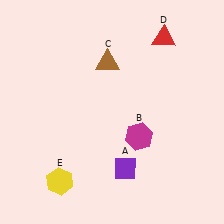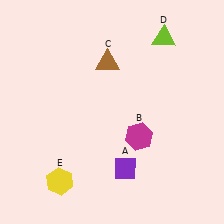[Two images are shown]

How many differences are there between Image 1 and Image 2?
There is 1 difference between the two images.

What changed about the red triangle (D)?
In Image 1, D is red. In Image 2, it changed to lime.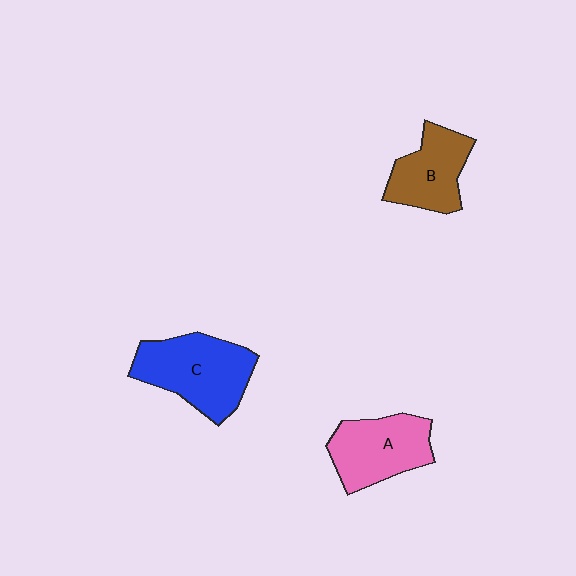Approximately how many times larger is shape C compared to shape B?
Approximately 1.4 times.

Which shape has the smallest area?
Shape B (brown).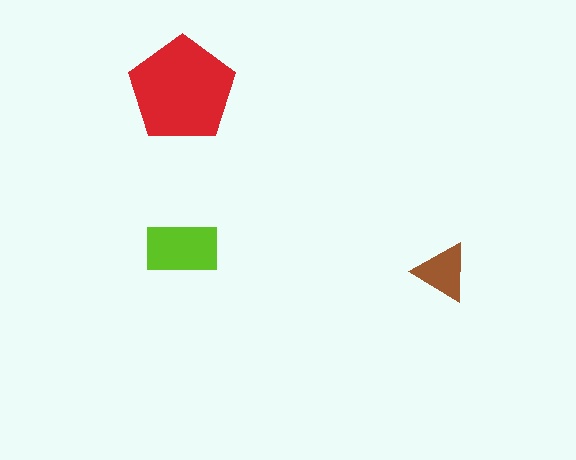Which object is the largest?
The red pentagon.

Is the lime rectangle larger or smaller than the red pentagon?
Smaller.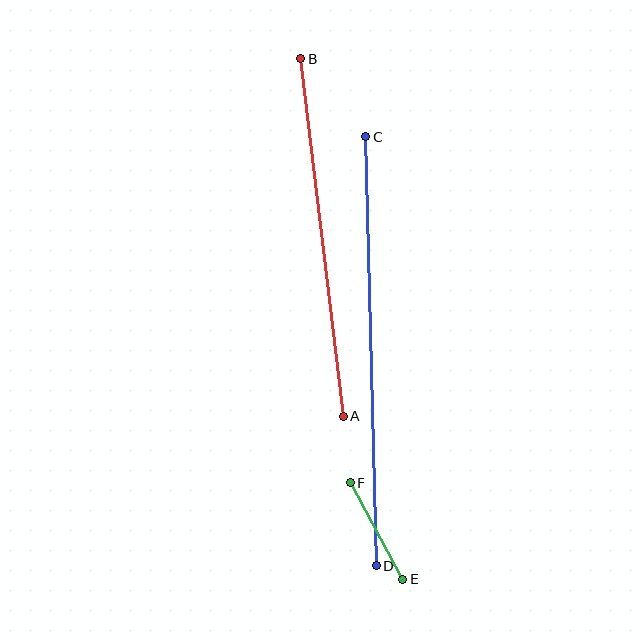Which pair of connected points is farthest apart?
Points C and D are farthest apart.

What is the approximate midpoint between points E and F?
The midpoint is at approximately (377, 531) pixels.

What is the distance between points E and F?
The distance is approximately 110 pixels.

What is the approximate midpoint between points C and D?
The midpoint is at approximately (371, 351) pixels.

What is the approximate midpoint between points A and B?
The midpoint is at approximately (322, 237) pixels.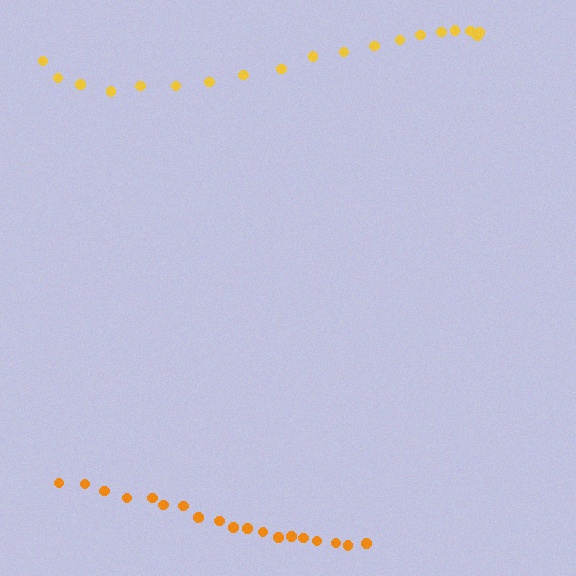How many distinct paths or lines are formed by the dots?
There are 2 distinct paths.